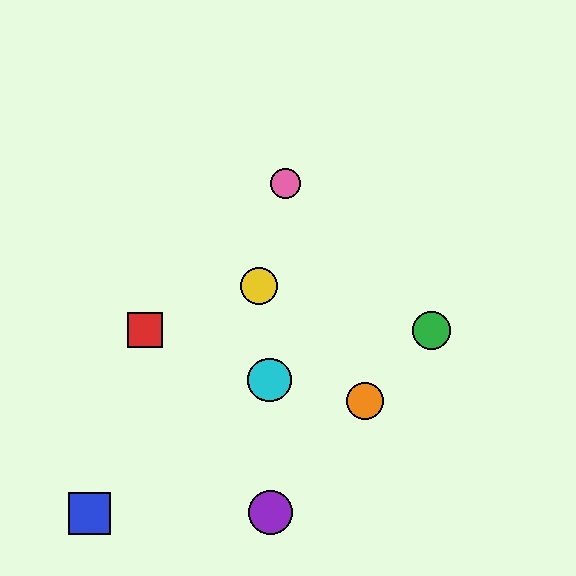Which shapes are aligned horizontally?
The red square, the green circle are aligned horizontally.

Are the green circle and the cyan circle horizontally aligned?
No, the green circle is at y≈330 and the cyan circle is at y≈380.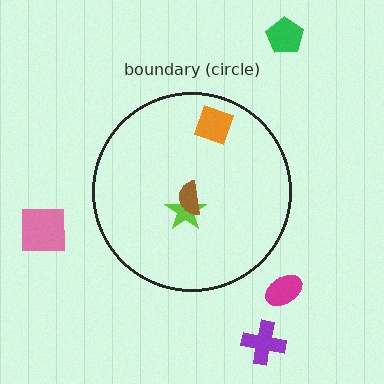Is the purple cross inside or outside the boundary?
Outside.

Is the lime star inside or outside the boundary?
Inside.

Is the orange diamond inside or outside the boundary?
Inside.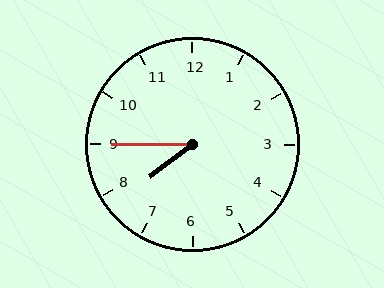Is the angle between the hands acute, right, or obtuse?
It is acute.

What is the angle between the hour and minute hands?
Approximately 38 degrees.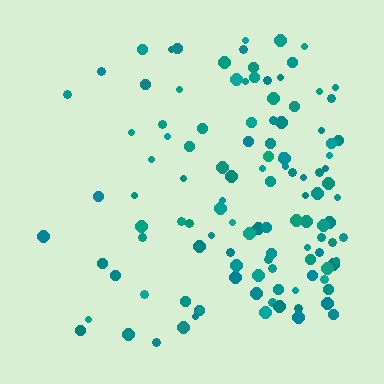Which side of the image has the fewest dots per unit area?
The left.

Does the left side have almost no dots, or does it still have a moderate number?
Still a moderate number, just noticeably fewer than the right.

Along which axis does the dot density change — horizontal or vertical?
Horizontal.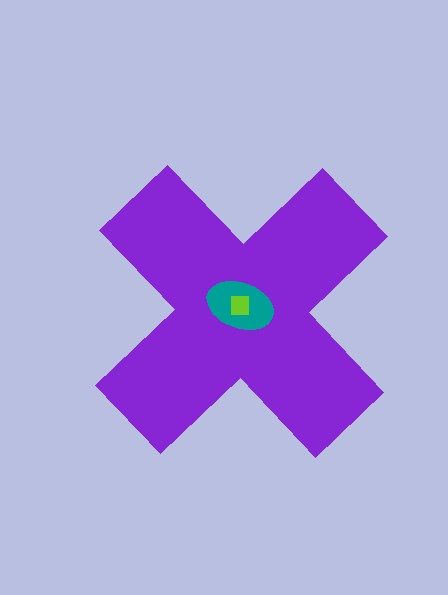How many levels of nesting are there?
3.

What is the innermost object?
The lime square.